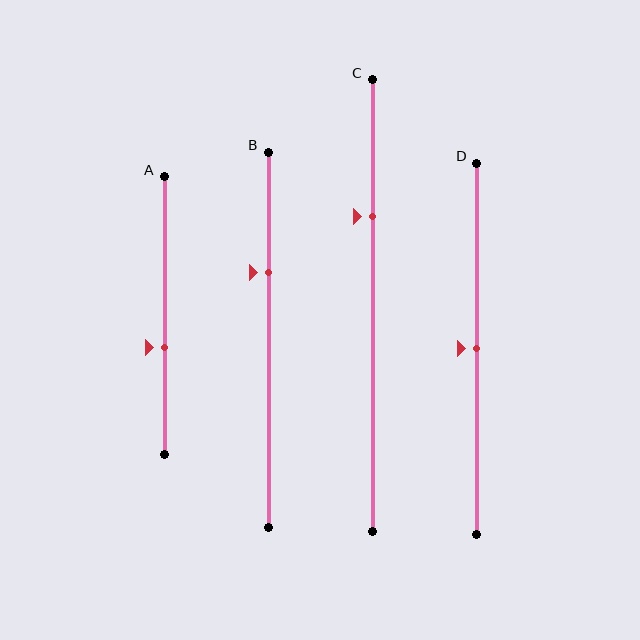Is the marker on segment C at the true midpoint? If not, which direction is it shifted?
No, the marker on segment C is shifted upward by about 20% of the segment length.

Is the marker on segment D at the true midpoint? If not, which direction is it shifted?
Yes, the marker on segment D is at the true midpoint.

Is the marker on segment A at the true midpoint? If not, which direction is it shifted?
No, the marker on segment A is shifted downward by about 11% of the segment length.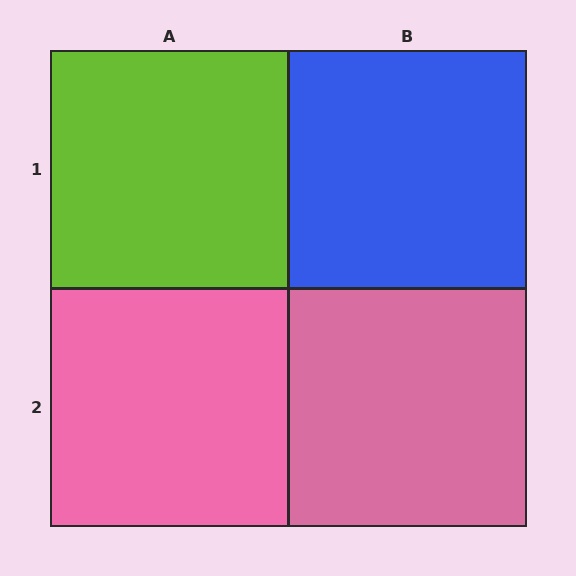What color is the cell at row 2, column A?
Pink.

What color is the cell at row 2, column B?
Pink.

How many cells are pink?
2 cells are pink.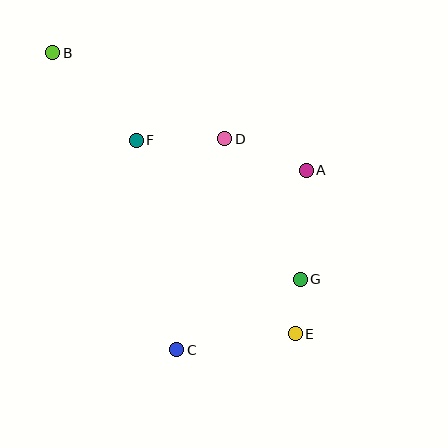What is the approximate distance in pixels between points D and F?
The distance between D and F is approximately 89 pixels.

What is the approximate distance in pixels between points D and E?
The distance between D and E is approximately 208 pixels.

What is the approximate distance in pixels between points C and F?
The distance between C and F is approximately 213 pixels.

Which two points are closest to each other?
Points E and G are closest to each other.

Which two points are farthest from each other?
Points B and E are farthest from each other.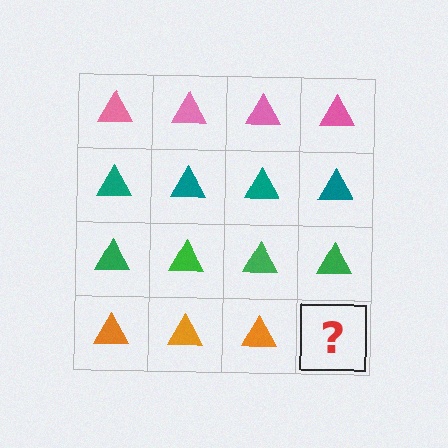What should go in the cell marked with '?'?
The missing cell should contain an orange triangle.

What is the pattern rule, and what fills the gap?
The rule is that each row has a consistent color. The gap should be filled with an orange triangle.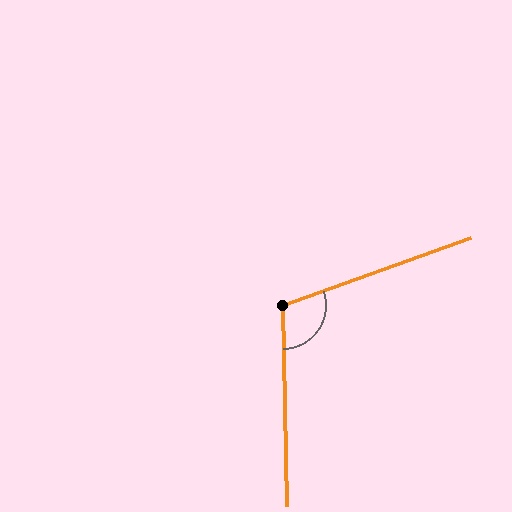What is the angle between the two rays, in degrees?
Approximately 109 degrees.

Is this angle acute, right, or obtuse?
It is obtuse.